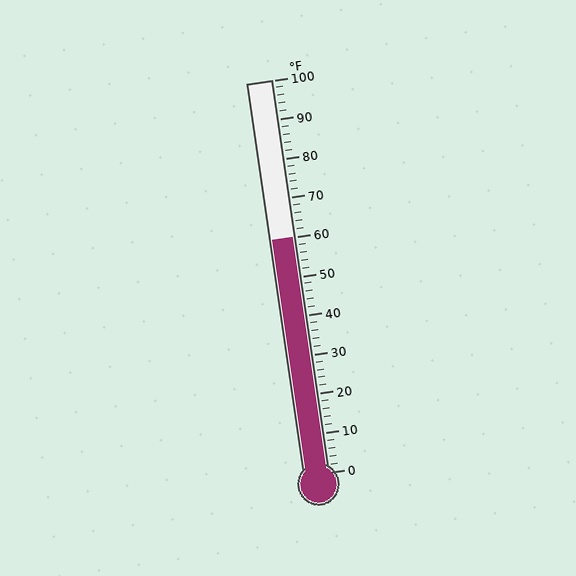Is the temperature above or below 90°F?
The temperature is below 90°F.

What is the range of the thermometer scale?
The thermometer scale ranges from 0°F to 100°F.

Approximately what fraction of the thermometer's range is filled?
The thermometer is filled to approximately 60% of its range.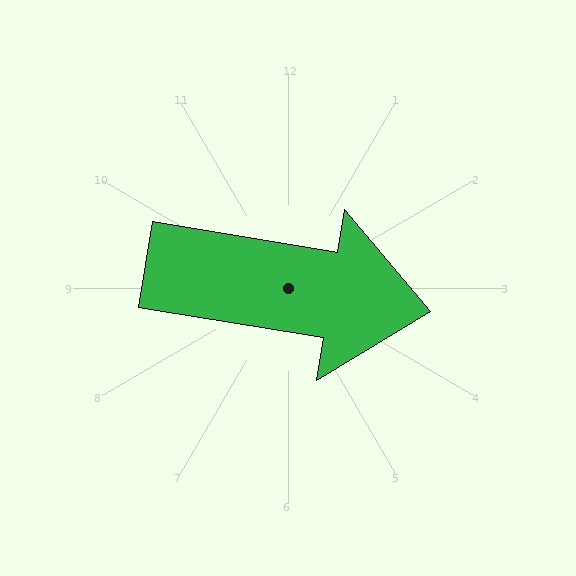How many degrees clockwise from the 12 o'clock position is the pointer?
Approximately 99 degrees.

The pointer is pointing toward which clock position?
Roughly 3 o'clock.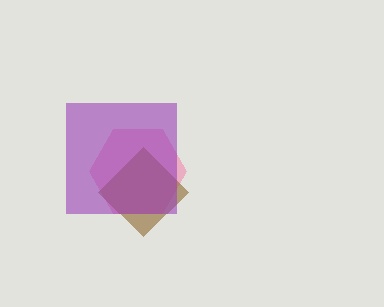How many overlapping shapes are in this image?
There are 3 overlapping shapes in the image.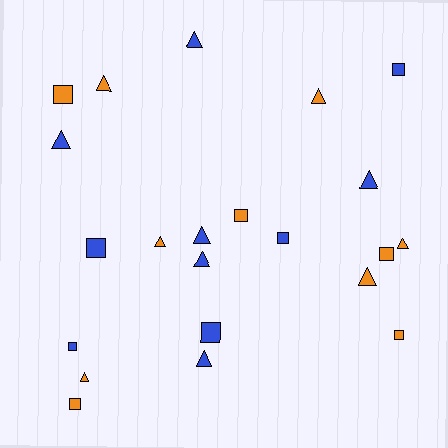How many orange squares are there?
There are 5 orange squares.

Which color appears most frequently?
Orange, with 11 objects.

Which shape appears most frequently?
Triangle, with 12 objects.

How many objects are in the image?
There are 22 objects.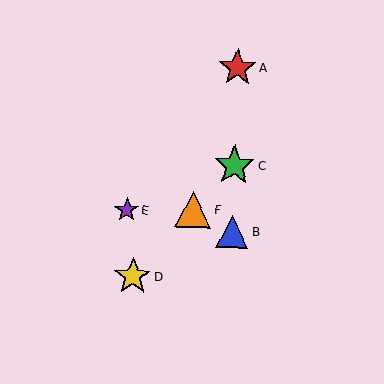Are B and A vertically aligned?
Yes, both are at x≈232.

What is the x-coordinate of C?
Object C is at x≈234.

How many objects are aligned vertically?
3 objects (A, B, C) are aligned vertically.